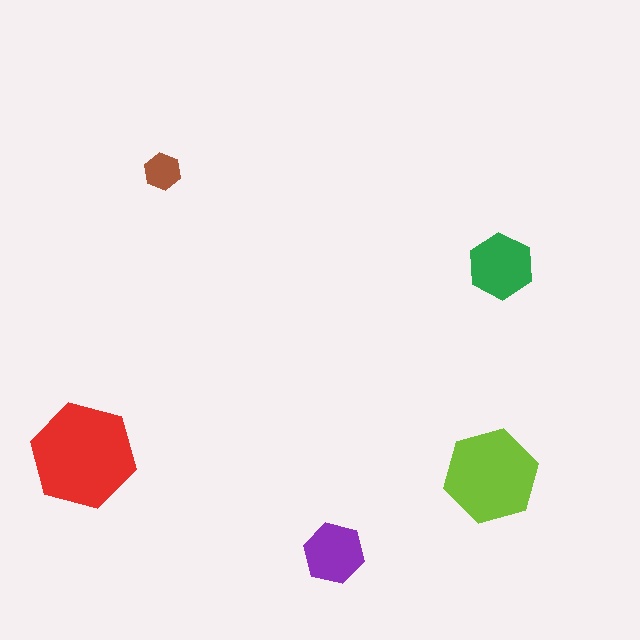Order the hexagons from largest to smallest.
the red one, the lime one, the green one, the purple one, the brown one.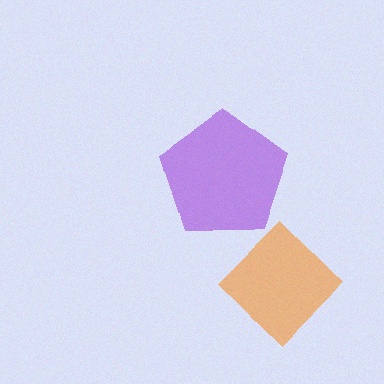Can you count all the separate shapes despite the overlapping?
Yes, there are 2 separate shapes.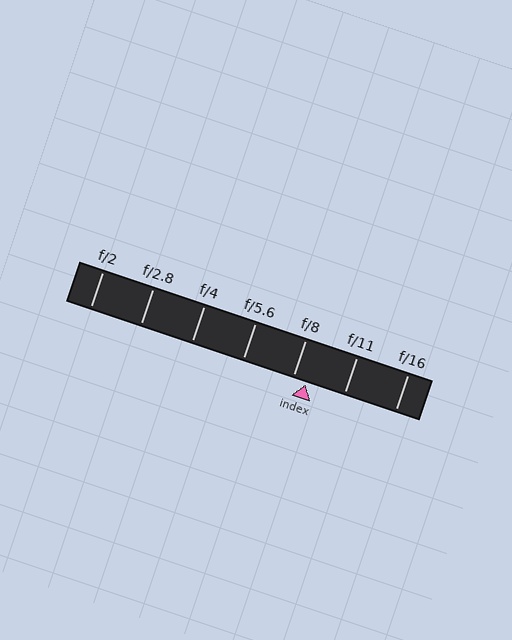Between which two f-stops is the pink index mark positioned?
The index mark is between f/8 and f/11.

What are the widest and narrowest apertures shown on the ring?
The widest aperture shown is f/2 and the narrowest is f/16.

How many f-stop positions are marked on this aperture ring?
There are 7 f-stop positions marked.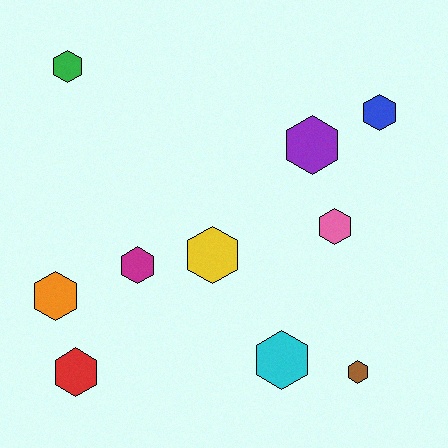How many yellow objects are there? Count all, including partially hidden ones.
There is 1 yellow object.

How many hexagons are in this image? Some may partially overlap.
There are 10 hexagons.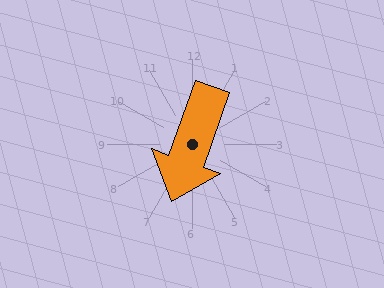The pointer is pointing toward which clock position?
Roughly 7 o'clock.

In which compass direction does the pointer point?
South.